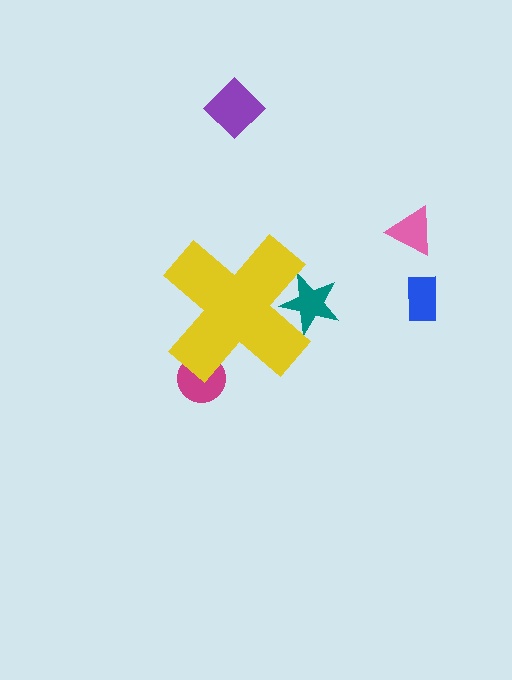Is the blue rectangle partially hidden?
No, the blue rectangle is fully visible.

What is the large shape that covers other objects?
A yellow cross.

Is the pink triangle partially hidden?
No, the pink triangle is fully visible.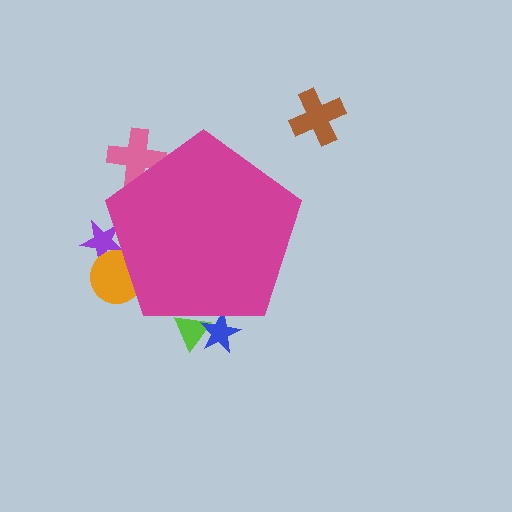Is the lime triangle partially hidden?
Yes, the lime triangle is partially hidden behind the magenta pentagon.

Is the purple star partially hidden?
Yes, the purple star is partially hidden behind the magenta pentagon.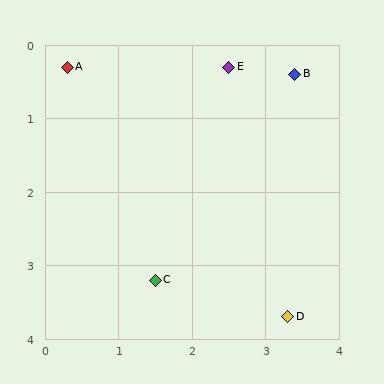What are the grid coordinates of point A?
Point A is at approximately (0.3, 0.3).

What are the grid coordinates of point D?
Point D is at approximately (3.3, 3.7).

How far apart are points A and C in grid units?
Points A and C are about 3.1 grid units apart.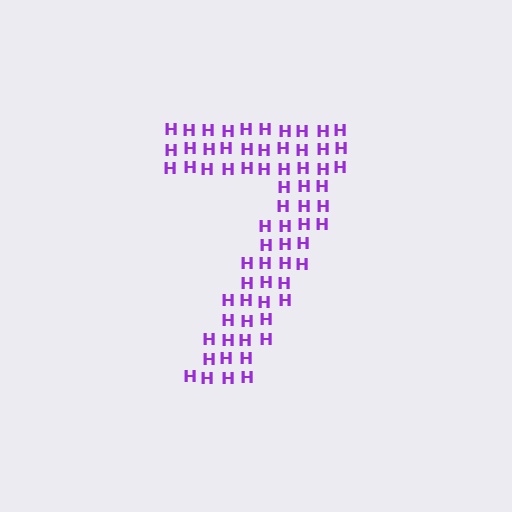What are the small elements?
The small elements are letter H's.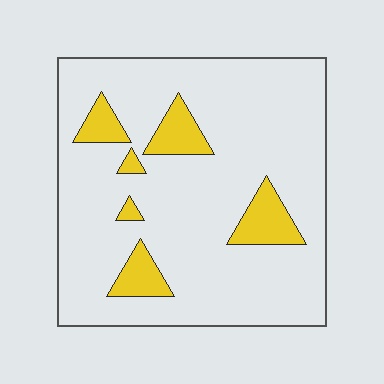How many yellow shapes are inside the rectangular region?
6.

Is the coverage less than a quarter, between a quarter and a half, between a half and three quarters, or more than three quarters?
Less than a quarter.